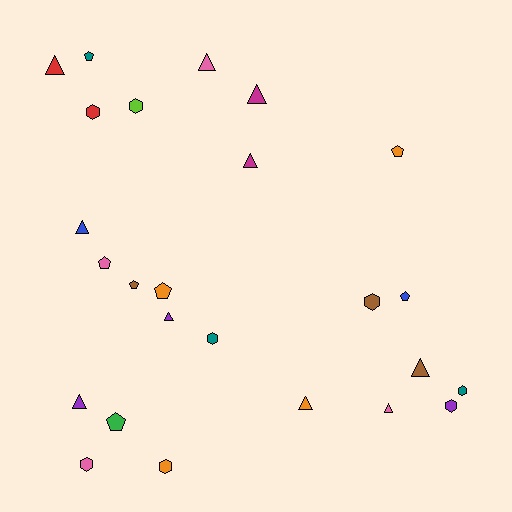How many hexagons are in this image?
There are 8 hexagons.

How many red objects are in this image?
There are 2 red objects.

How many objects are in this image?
There are 25 objects.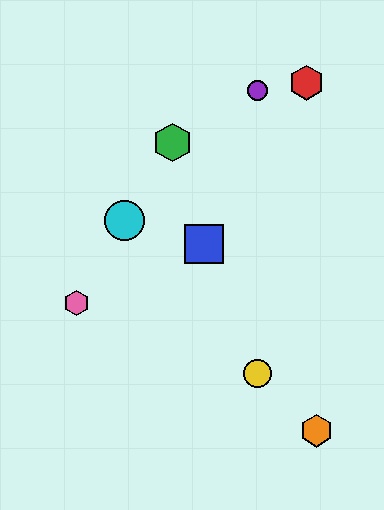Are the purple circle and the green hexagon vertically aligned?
No, the purple circle is at x≈257 and the green hexagon is at x≈172.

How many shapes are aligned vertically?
2 shapes (the yellow circle, the purple circle) are aligned vertically.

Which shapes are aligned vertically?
The yellow circle, the purple circle are aligned vertically.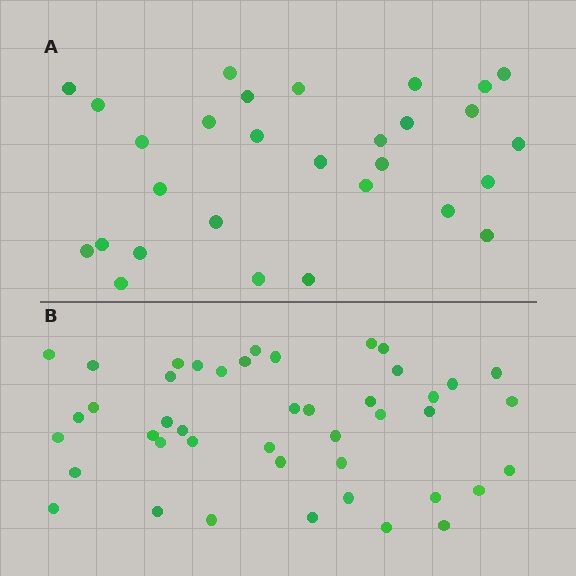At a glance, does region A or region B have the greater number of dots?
Region B (the bottom region) has more dots.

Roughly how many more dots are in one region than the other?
Region B has approximately 15 more dots than region A.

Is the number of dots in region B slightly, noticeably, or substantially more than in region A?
Region B has substantially more. The ratio is roughly 1.5 to 1.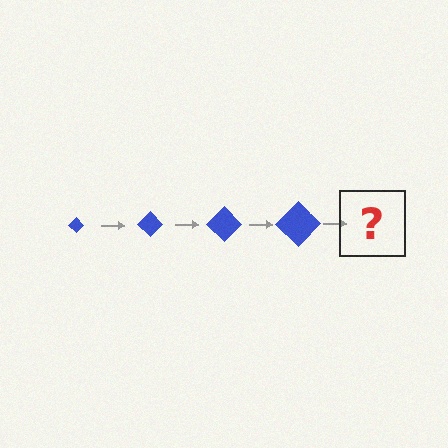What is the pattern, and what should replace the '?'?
The pattern is that the diamond gets progressively larger each step. The '?' should be a blue diamond, larger than the previous one.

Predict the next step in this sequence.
The next step is a blue diamond, larger than the previous one.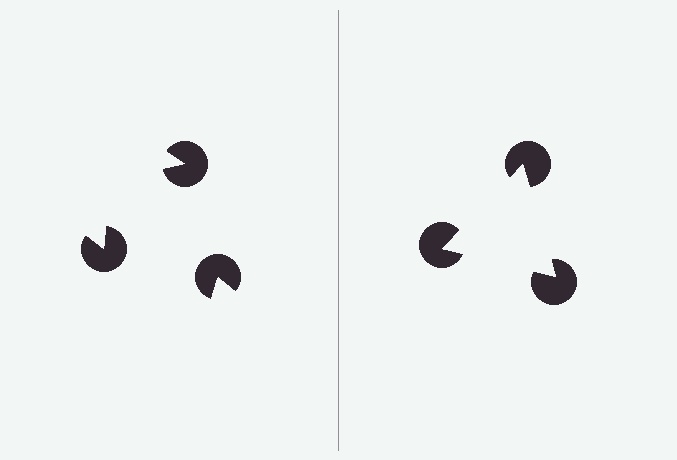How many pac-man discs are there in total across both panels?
6 — 3 on each side.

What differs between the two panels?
The pac-man discs are positioned identically on both sides; only the wedge orientations differ. On the right they align to a triangle; on the left they are misaligned.